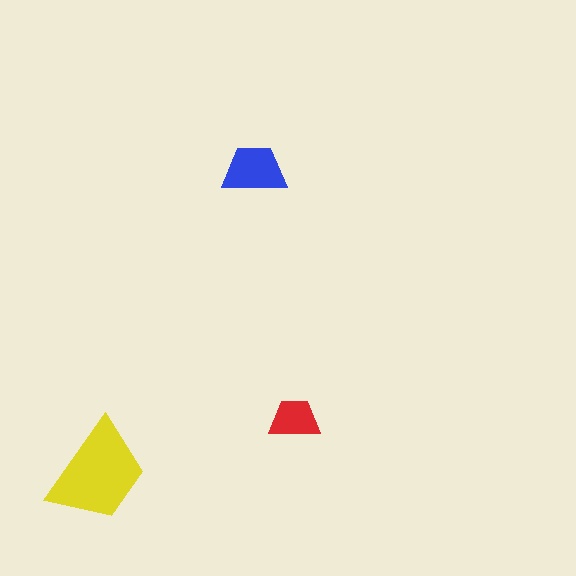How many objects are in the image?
There are 3 objects in the image.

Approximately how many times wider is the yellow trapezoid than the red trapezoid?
About 2 times wider.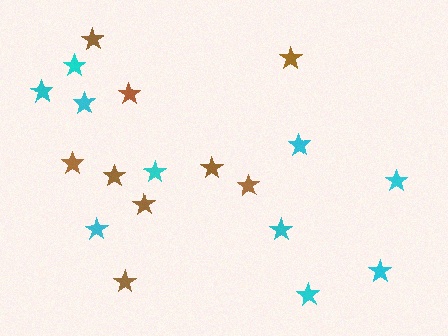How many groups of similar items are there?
There are 2 groups: one group of brown stars (9) and one group of cyan stars (10).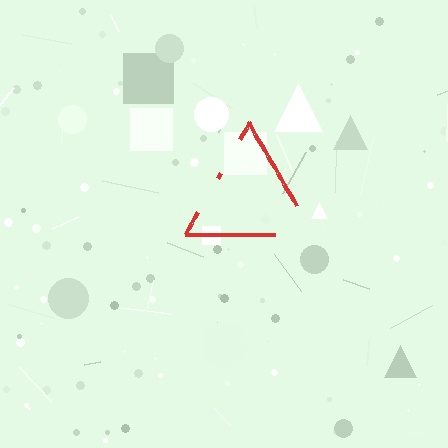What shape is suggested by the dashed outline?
The dashed outline suggests a triangle.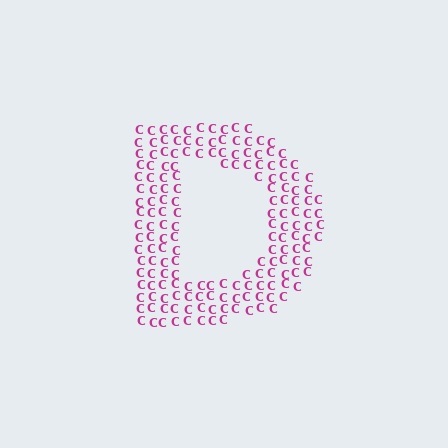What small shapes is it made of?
It is made of small letter C's.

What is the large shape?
The large shape is the letter D.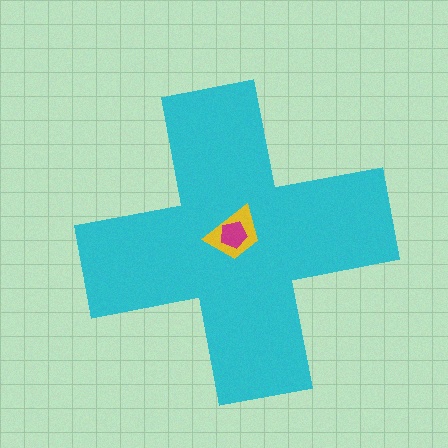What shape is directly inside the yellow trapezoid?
The magenta pentagon.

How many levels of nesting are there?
3.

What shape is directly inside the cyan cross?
The yellow trapezoid.